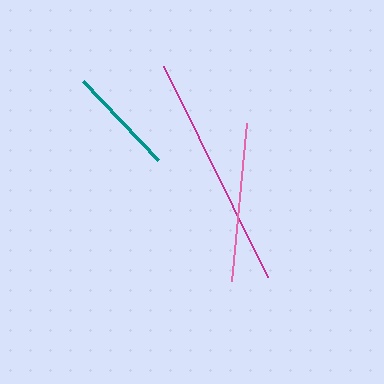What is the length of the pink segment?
The pink segment is approximately 159 pixels long.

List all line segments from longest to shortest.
From longest to shortest: magenta, pink, teal.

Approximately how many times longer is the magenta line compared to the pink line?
The magenta line is approximately 1.5 times the length of the pink line.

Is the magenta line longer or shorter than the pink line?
The magenta line is longer than the pink line.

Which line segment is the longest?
The magenta line is the longest at approximately 235 pixels.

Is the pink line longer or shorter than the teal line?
The pink line is longer than the teal line.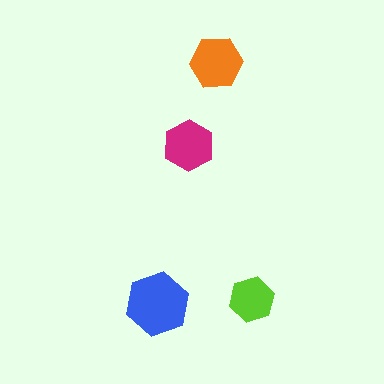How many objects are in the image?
There are 4 objects in the image.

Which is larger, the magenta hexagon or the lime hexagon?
The magenta one.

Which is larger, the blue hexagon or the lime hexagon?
The blue one.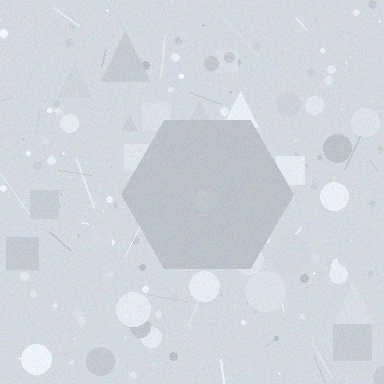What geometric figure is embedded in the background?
A hexagon is embedded in the background.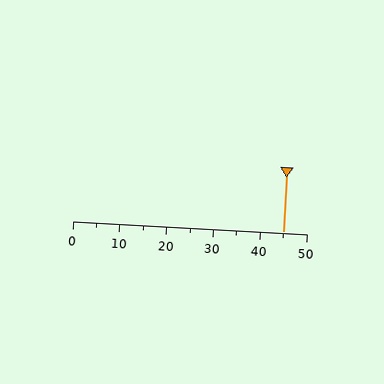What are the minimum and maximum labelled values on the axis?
The axis runs from 0 to 50.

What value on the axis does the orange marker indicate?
The marker indicates approximately 45.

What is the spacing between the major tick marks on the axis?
The major ticks are spaced 10 apart.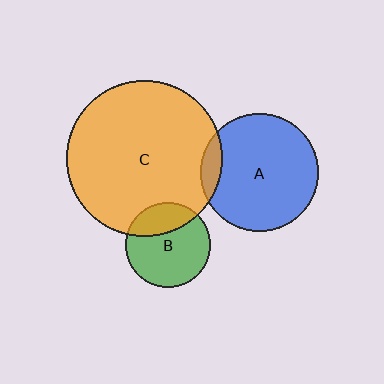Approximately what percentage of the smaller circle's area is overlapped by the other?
Approximately 10%.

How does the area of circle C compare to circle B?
Approximately 3.4 times.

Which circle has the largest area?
Circle C (orange).